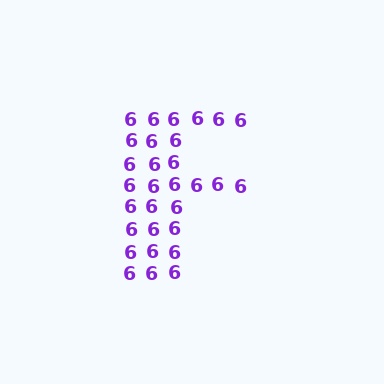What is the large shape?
The large shape is the letter F.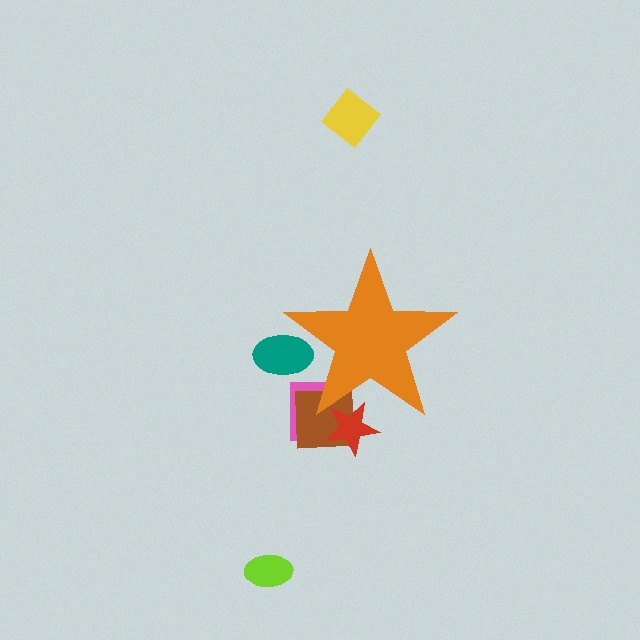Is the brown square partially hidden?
Yes, the brown square is partially hidden behind the orange star.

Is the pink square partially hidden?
Yes, the pink square is partially hidden behind the orange star.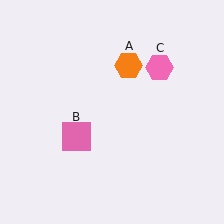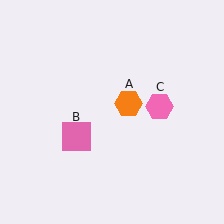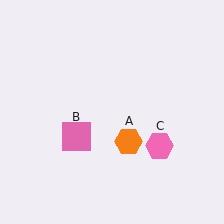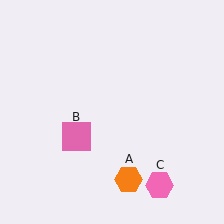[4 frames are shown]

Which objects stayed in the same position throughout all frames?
Pink square (object B) remained stationary.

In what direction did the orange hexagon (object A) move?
The orange hexagon (object A) moved down.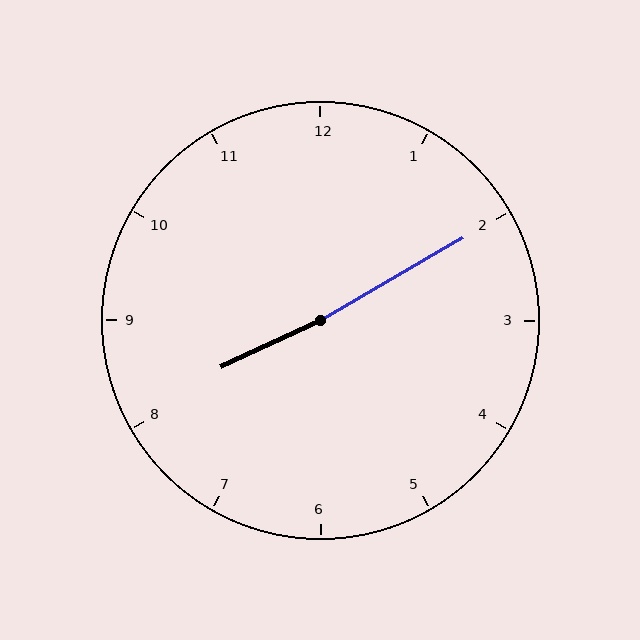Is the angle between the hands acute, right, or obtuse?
It is obtuse.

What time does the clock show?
8:10.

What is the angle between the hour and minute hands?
Approximately 175 degrees.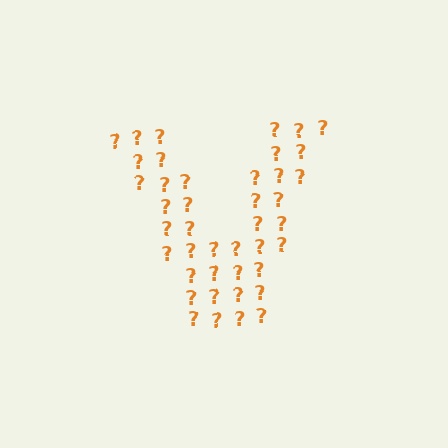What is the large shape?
The large shape is the letter V.